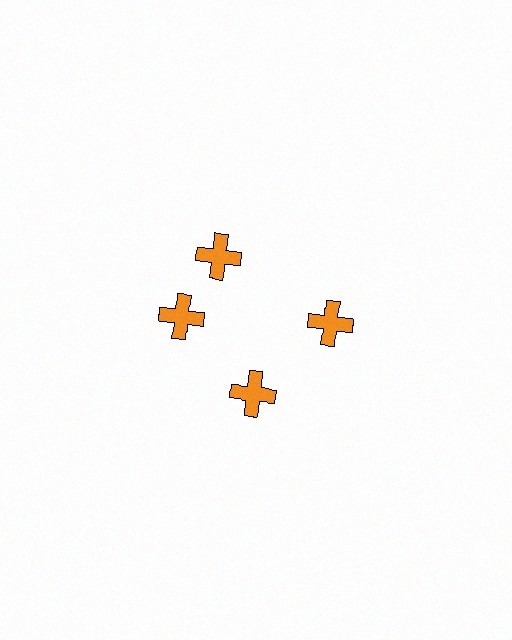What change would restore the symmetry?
The symmetry would be restored by rotating it back into even spacing with its neighbors so that all 4 crosses sit at equal angles and equal distance from the center.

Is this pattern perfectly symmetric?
No. The 4 orange crosses are arranged in a ring, but one element near the 12 o'clock position is rotated out of alignment along the ring, breaking the 4-fold rotational symmetry.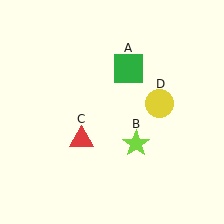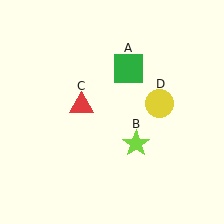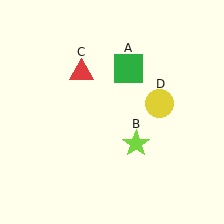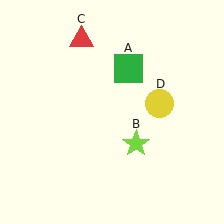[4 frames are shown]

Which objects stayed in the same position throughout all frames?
Green square (object A) and lime star (object B) and yellow circle (object D) remained stationary.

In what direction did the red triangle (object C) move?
The red triangle (object C) moved up.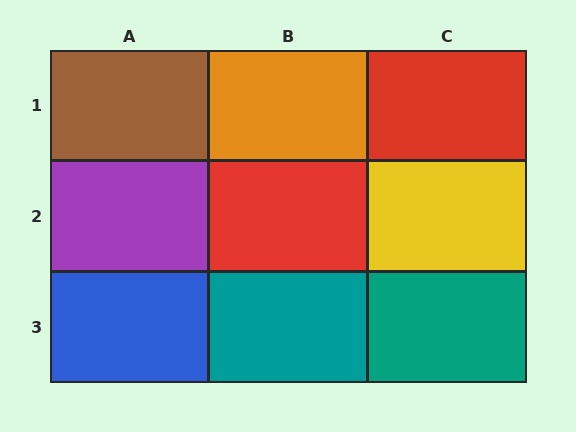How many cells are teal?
2 cells are teal.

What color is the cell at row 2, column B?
Red.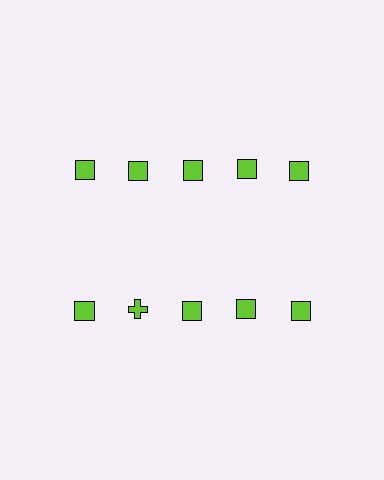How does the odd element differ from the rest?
It has a different shape: cross instead of square.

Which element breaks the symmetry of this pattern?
The lime cross in the second row, second from left column breaks the symmetry. All other shapes are lime squares.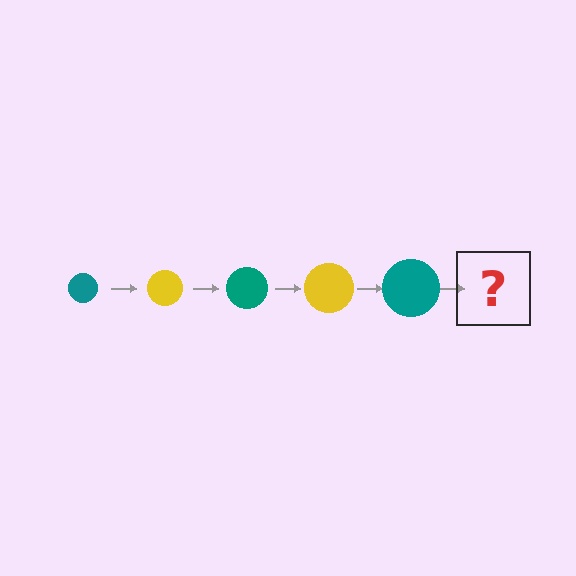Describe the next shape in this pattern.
It should be a yellow circle, larger than the previous one.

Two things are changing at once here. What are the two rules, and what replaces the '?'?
The two rules are that the circle grows larger each step and the color cycles through teal and yellow. The '?' should be a yellow circle, larger than the previous one.